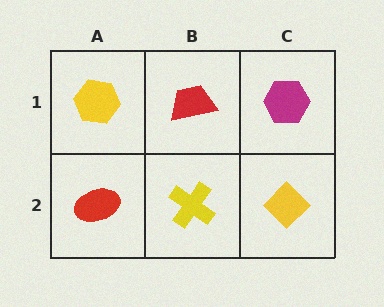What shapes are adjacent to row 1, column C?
A yellow diamond (row 2, column C), a red trapezoid (row 1, column B).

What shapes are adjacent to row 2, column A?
A yellow hexagon (row 1, column A), a yellow cross (row 2, column B).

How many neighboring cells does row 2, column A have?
2.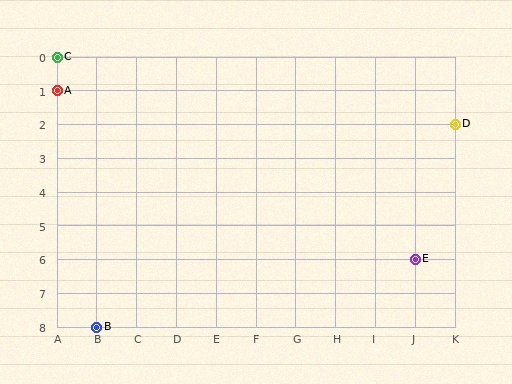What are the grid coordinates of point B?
Point B is at grid coordinates (B, 8).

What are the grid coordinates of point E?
Point E is at grid coordinates (J, 6).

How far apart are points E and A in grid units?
Points E and A are 9 columns and 5 rows apart (about 10.3 grid units diagonally).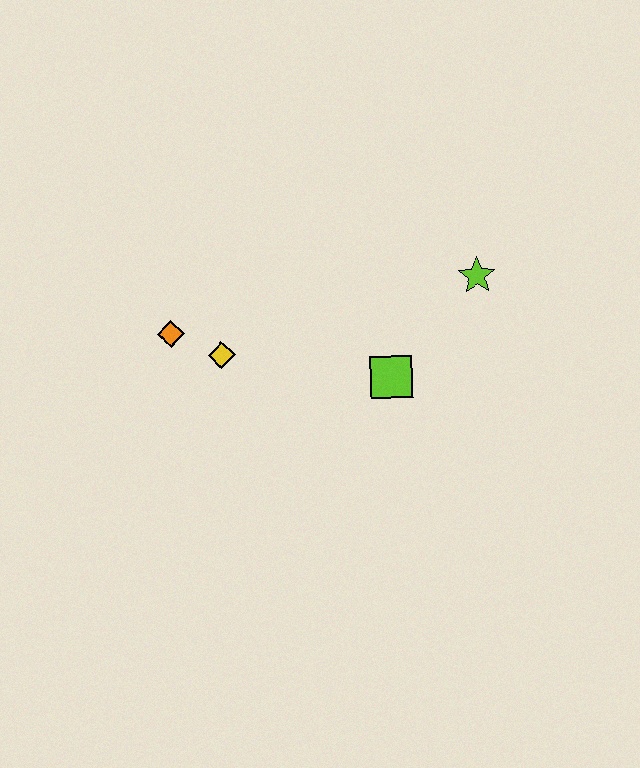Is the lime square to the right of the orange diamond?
Yes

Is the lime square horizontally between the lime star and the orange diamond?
Yes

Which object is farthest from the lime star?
The orange diamond is farthest from the lime star.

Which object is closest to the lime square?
The lime star is closest to the lime square.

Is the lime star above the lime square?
Yes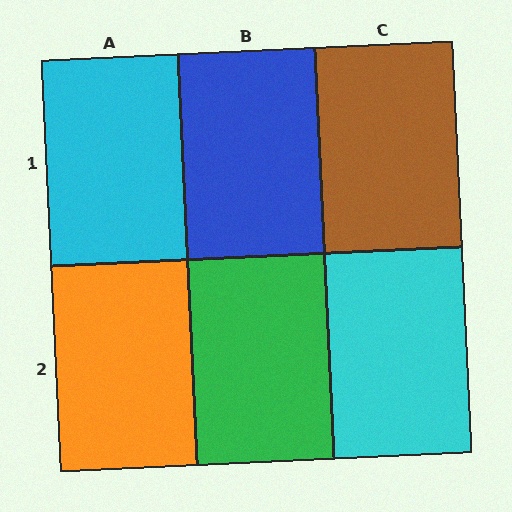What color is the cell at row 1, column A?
Cyan.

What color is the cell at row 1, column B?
Blue.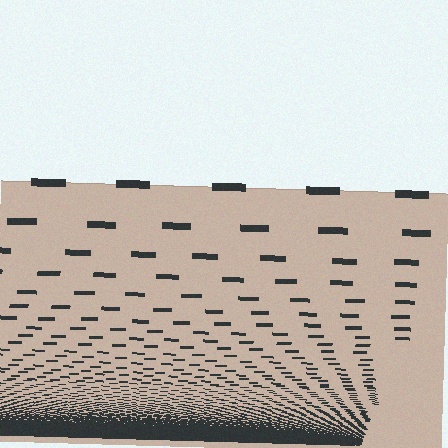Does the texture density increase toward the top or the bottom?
Density increases toward the bottom.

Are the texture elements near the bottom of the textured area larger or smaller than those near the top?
Smaller. The gradient is inverted — elements near the bottom are smaller and denser.